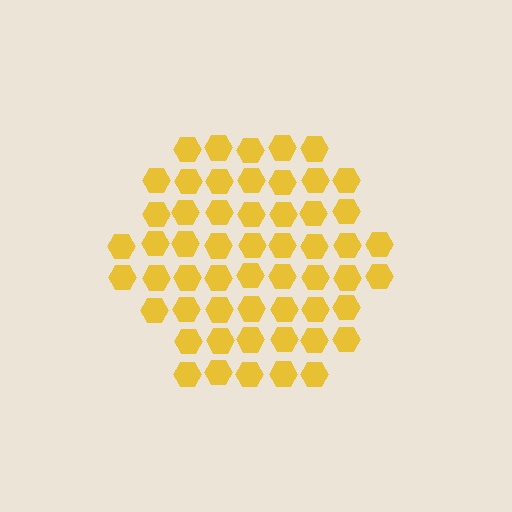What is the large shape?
The large shape is a hexagon.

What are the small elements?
The small elements are hexagons.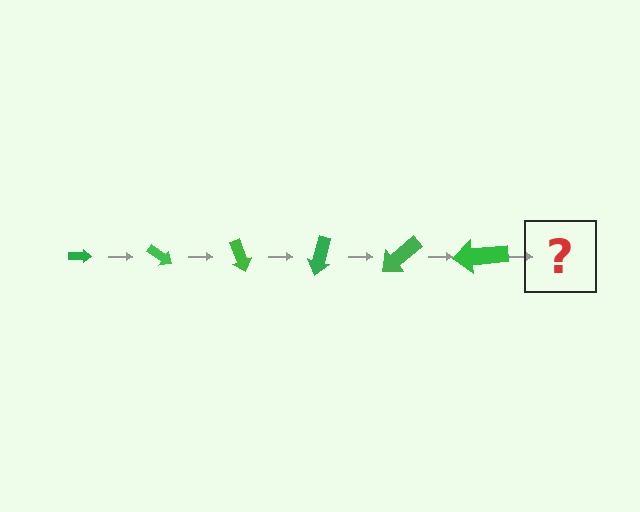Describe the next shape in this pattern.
It should be an arrow, larger than the previous one and rotated 210 degrees from the start.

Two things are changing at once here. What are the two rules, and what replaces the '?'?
The two rules are that the arrow grows larger each step and it rotates 35 degrees each step. The '?' should be an arrow, larger than the previous one and rotated 210 degrees from the start.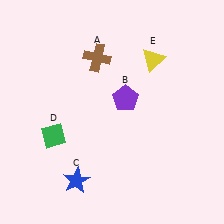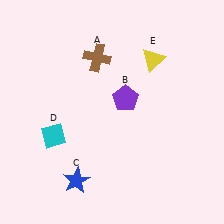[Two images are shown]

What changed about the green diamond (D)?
In Image 1, D is green. In Image 2, it changed to cyan.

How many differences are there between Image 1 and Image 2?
There is 1 difference between the two images.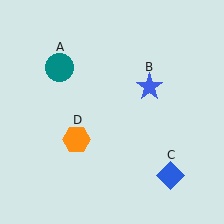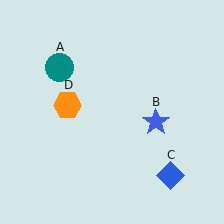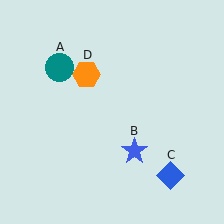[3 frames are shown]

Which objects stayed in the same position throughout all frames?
Teal circle (object A) and blue diamond (object C) remained stationary.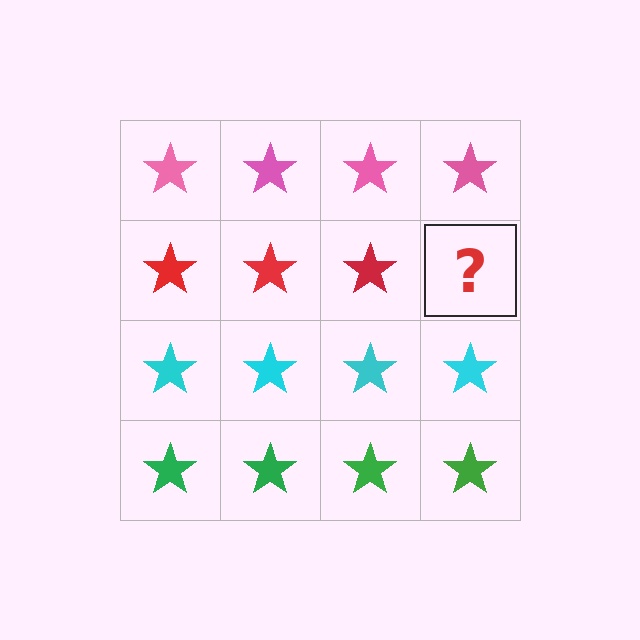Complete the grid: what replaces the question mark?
The question mark should be replaced with a red star.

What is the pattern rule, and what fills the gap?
The rule is that each row has a consistent color. The gap should be filled with a red star.